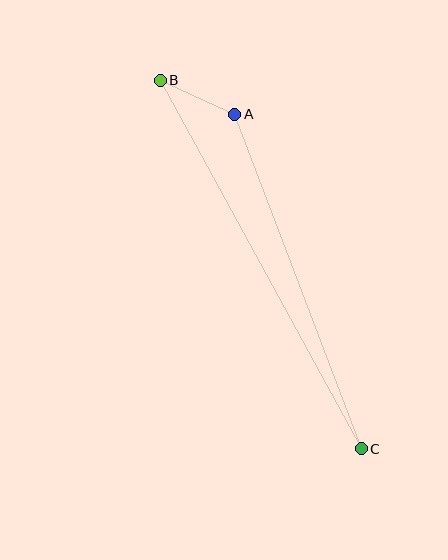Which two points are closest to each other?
Points A and B are closest to each other.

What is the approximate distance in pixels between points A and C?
The distance between A and C is approximately 358 pixels.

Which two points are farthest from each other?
Points B and C are farthest from each other.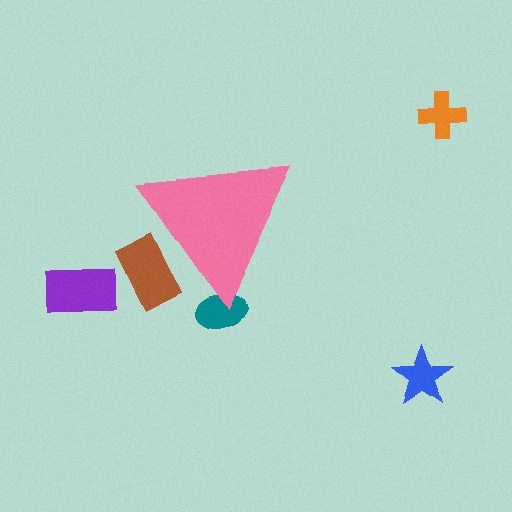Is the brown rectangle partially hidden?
Yes, the brown rectangle is partially hidden behind the pink triangle.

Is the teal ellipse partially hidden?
Yes, the teal ellipse is partially hidden behind the pink triangle.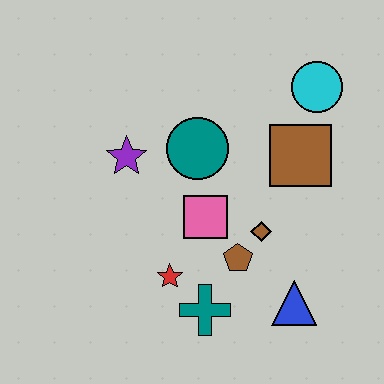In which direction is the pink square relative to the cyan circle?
The pink square is below the cyan circle.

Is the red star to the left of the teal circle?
Yes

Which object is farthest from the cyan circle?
The teal cross is farthest from the cyan circle.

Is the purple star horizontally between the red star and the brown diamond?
No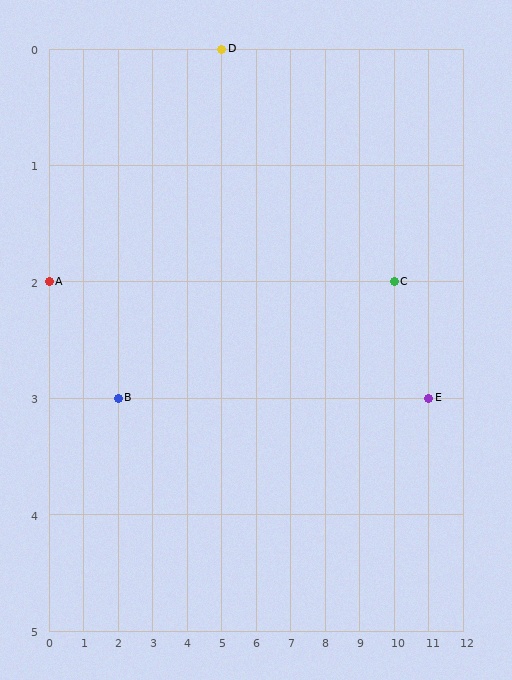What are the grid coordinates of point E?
Point E is at grid coordinates (11, 3).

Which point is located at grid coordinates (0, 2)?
Point A is at (0, 2).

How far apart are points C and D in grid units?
Points C and D are 5 columns and 2 rows apart (about 5.4 grid units diagonally).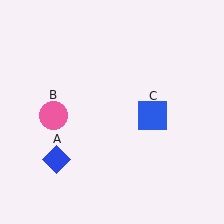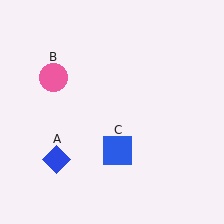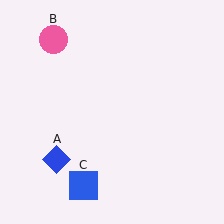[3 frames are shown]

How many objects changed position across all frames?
2 objects changed position: pink circle (object B), blue square (object C).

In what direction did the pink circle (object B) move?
The pink circle (object B) moved up.